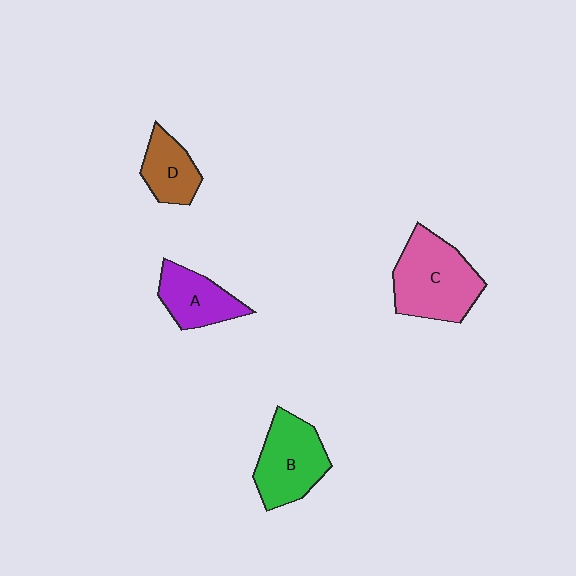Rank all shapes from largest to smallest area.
From largest to smallest: C (pink), B (green), A (purple), D (brown).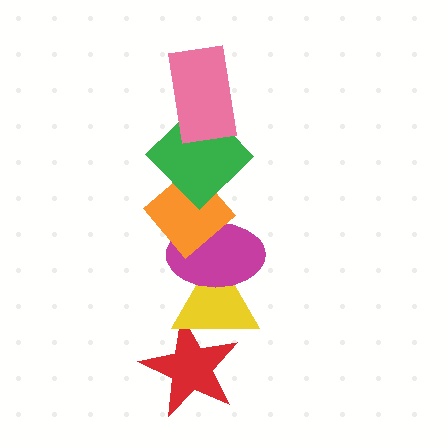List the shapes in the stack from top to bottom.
From top to bottom: the pink rectangle, the green diamond, the orange diamond, the magenta ellipse, the yellow triangle, the red star.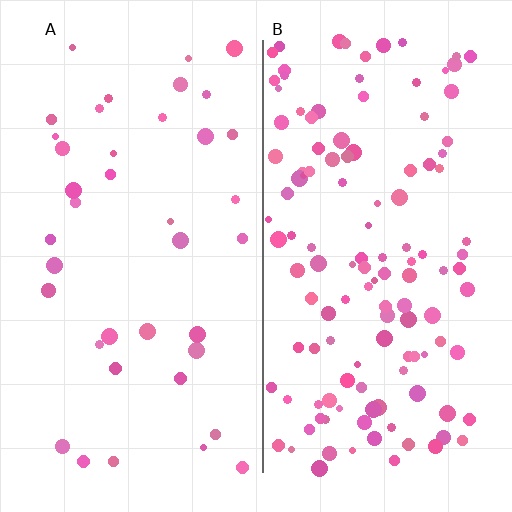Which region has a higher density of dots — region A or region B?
B (the right).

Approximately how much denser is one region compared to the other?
Approximately 3.3× — region B over region A.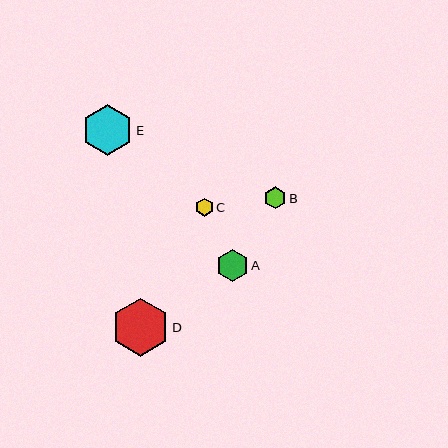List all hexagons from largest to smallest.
From largest to smallest: D, E, A, B, C.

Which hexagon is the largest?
Hexagon D is the largest with a size of approximately 58 pixels.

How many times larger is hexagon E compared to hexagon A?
Hexagon E is approximately 1.6 times the size of hexagon A.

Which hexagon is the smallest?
Hexagon C is the smallest with a size of approximately 18 pixels.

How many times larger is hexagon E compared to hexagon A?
Hexagon E is approximately 1.6 times the size of hexagon A.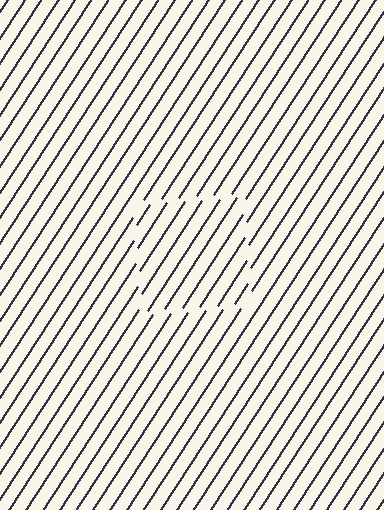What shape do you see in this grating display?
An illusory square. The interior of the shape contains the same grating, shifted by half a period — the contour is defined by the phase discontinuity where line-ends from the inner and outer gratings abut.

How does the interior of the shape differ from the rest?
The interior of the shape contains the same grating, shifted by half a period — the contour is defined by the phase discontinuity where line-ends from the inner and outer gratings abut.